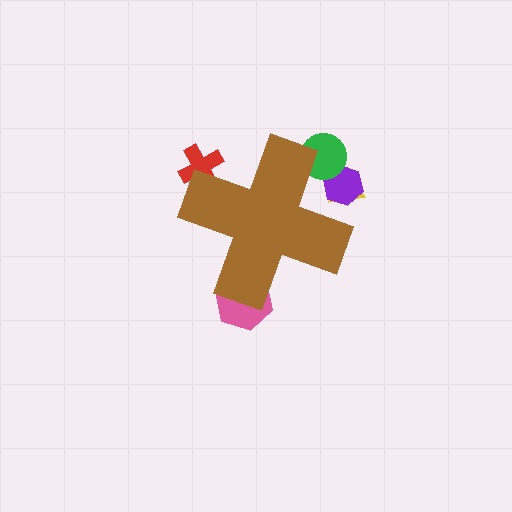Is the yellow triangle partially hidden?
Yes, the yellow triangle is partially hidden behind the brown cross.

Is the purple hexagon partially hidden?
Yes, the purple hexagon is partially hidden behind the brown cross.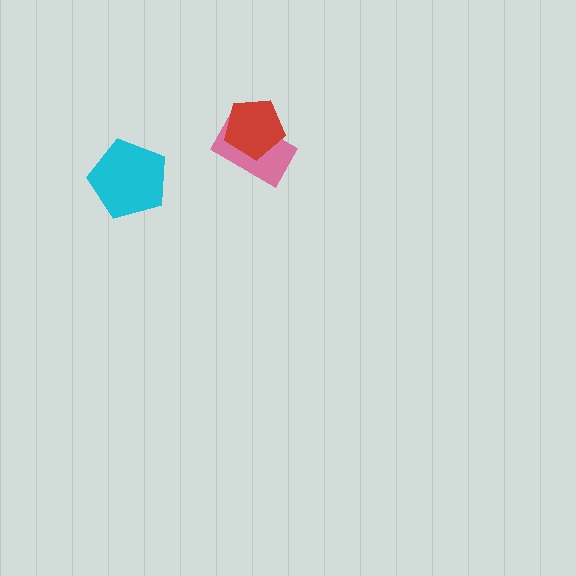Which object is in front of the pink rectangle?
The red pentagon is in front of the pink rectangle.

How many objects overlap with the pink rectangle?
1 object overlaps with the pink rectangle.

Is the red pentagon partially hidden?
No, no other shape covers it.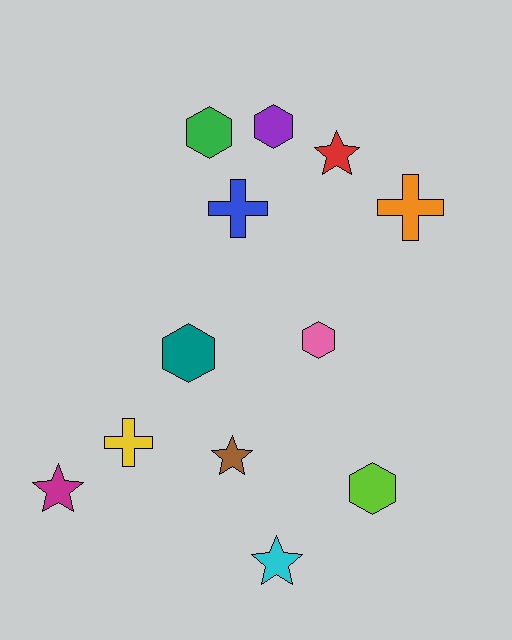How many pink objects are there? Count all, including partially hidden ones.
There is 1 pink object.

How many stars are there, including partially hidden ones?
There are 4 stars.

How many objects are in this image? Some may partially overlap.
There are 12 objects.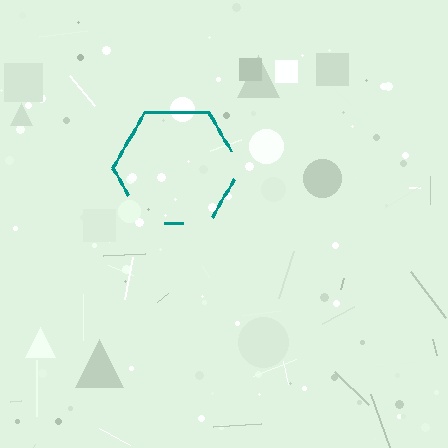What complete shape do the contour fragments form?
The contour fragments form a hexagon.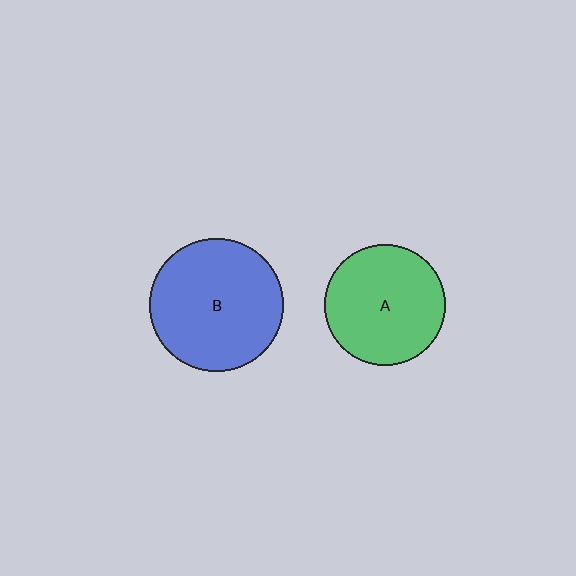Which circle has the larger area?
Circle B (blue).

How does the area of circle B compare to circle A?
Approximately 1.2 times.